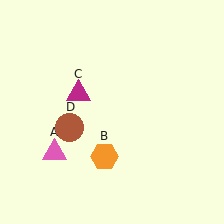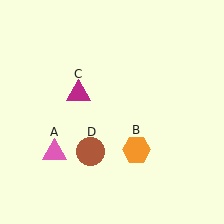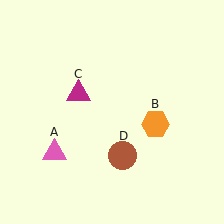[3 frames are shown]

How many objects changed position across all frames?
2 objects changed position: orange hexagon (object B), brown circle (object D).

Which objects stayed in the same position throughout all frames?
Pink triangle (object A) and magenta triangle (object C) remained stationary.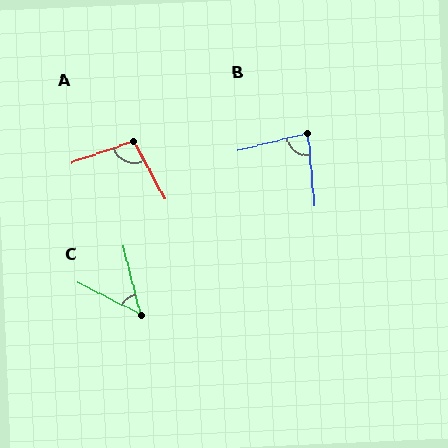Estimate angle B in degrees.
Approximately 81 degrees.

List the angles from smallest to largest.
C (49°), B (81°), A (99°).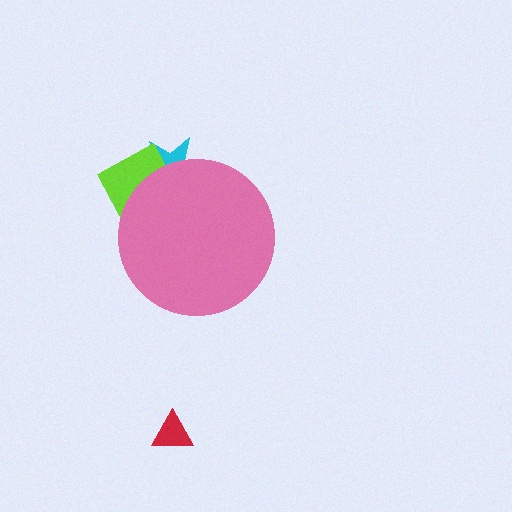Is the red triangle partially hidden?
No, the red triangle is fully visible.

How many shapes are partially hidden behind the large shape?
2 shapes are partially hidden.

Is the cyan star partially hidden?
Yes, the cyan star is partially hidden behind the pink circle.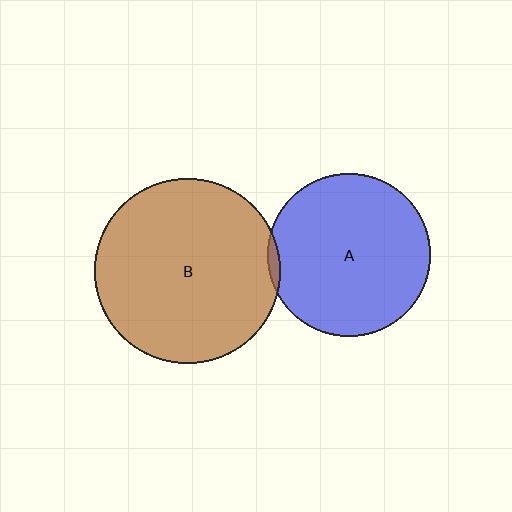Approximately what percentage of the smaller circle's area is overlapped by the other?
Approximately 5%.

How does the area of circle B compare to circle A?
Approximately 1.3 times.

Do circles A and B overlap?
Yes.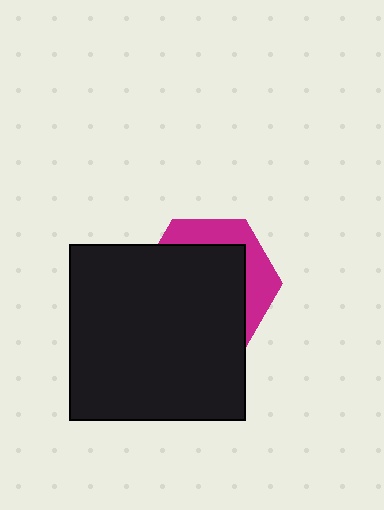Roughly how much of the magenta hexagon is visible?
A small part of it is visible (roughly 31%).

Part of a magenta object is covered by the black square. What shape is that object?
It is a hexagon.